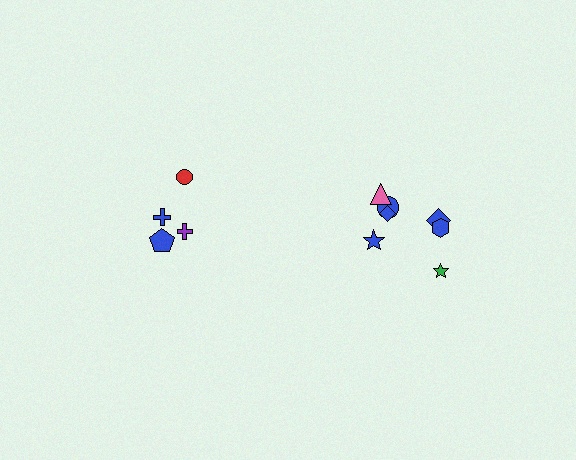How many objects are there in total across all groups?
There are 11 objects.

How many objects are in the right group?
There are 7 objects.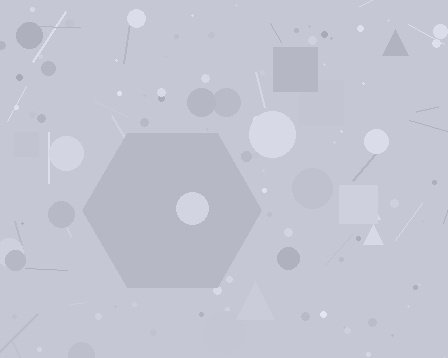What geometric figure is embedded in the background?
A hexagon is embedded in the background.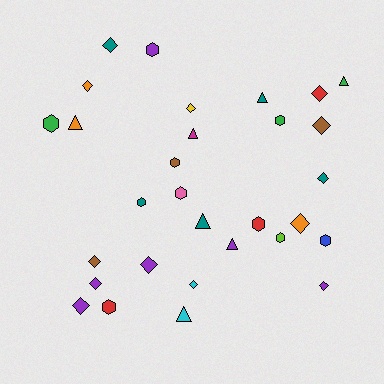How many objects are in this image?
There are 30 objects.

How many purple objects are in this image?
There are 6 purple objects.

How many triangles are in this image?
There are 7 triangles.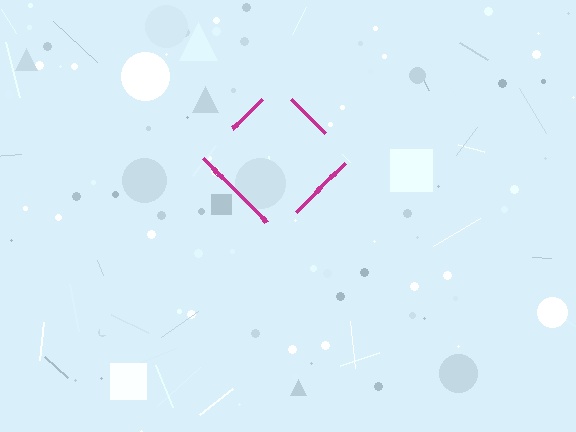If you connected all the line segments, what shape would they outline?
They would outline a diamond.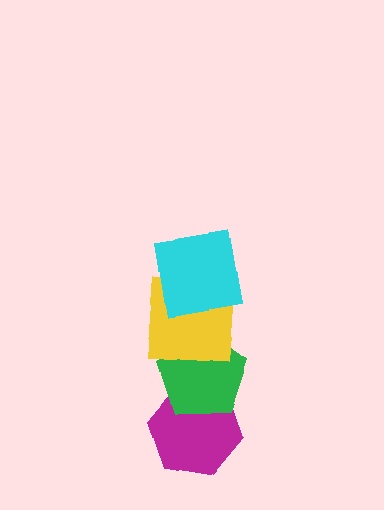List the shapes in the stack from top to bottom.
From top to bottom: the cyan square, the yellow square, the green pentagon, the magenta hexagon.